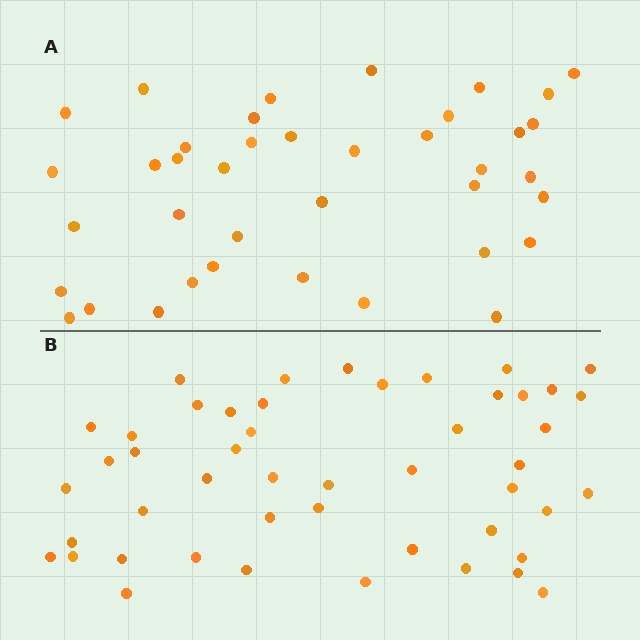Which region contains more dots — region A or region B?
Region B (the bottom region) has more dots.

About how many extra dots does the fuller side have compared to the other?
Region B has roughly 8 or so more dots than region A.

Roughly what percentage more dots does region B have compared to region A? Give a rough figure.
About 25% more.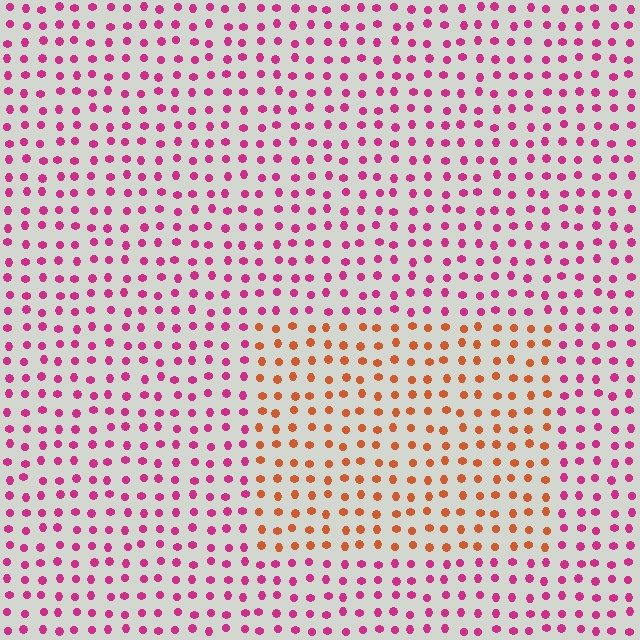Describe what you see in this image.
The image is filled with small magenta elements in a uniform arrangement. A rectangle-shaped region is visible where the elements are tinted to a slightly different hue, forming a subtle color boundary.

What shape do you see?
I see a rectangle.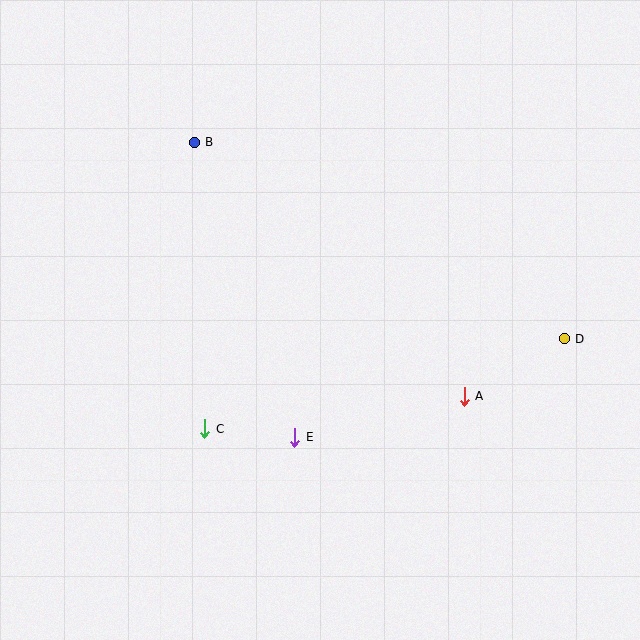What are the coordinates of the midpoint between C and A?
The midpoint between C and A is at (335, 412).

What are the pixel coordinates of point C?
Point C is at (205, 429).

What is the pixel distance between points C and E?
The distance between C and E is 90 pixels.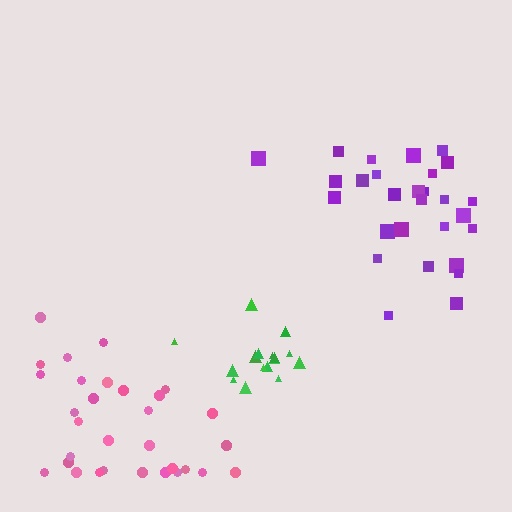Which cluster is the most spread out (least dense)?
Pink.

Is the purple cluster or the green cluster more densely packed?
Green.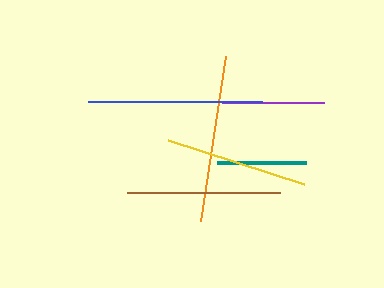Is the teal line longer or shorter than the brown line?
The brown line is longer than the teal line.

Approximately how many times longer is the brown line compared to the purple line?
The brown line is approximately 1.5 times the length of the purple line.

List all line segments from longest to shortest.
From longest to shortest: blue, orange, brown, yellow, purple, teal.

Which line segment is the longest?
The blue line is the longest at approximately 174 pixels.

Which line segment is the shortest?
The teal line is the shortest at approximately 88 pixels.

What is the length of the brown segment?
The brown segment is approximately 154 pixels long.